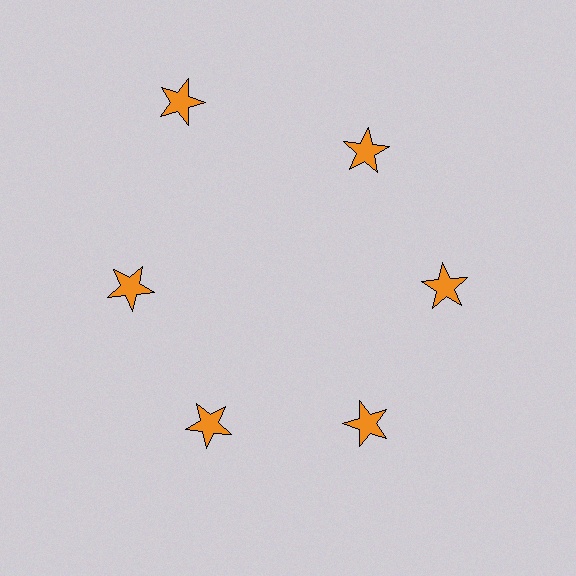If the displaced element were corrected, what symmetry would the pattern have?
It would have 6-fold rotational symmetry — the pattern would map onto itself every 60 degrees.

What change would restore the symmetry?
The symmetry would be restored by moving it inward, back onto the ring so that all 6 stars sit at equal angles and equal distance from the center.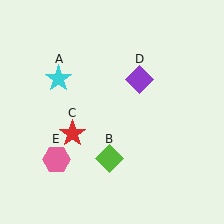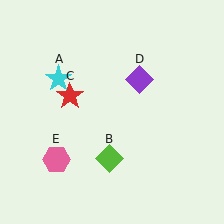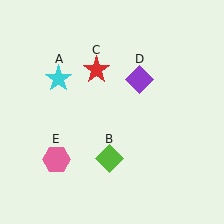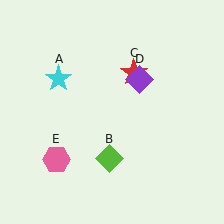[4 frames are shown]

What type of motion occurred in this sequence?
The red star (object C) rotated clockwise around the center of the scene.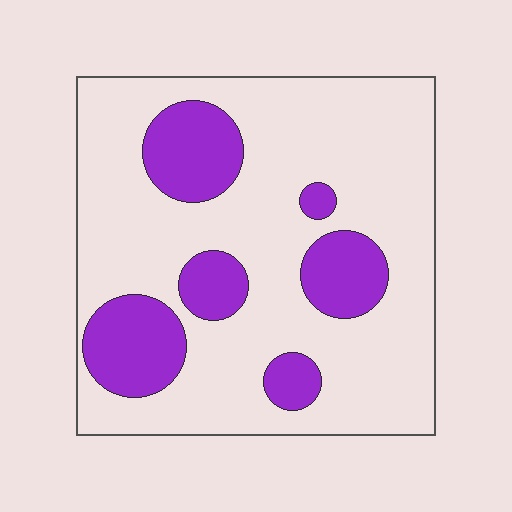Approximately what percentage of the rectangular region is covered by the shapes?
Approximately 25%.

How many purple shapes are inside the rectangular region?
6.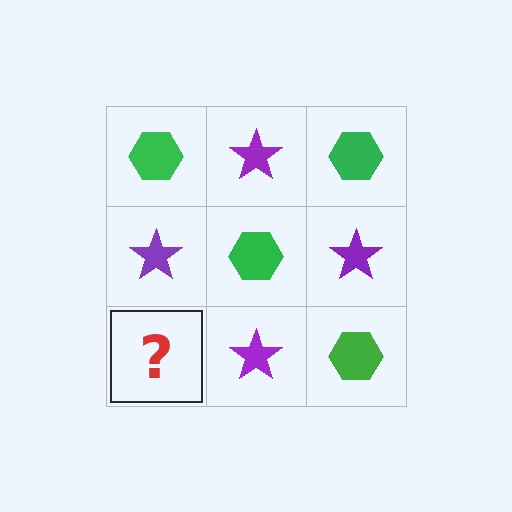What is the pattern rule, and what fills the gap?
The rule is that it alternates green hexagon and purple star in a checkerboard pattern. The gap should be filled with a green hexagon.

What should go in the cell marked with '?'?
The missing cell should contain a green hexagon.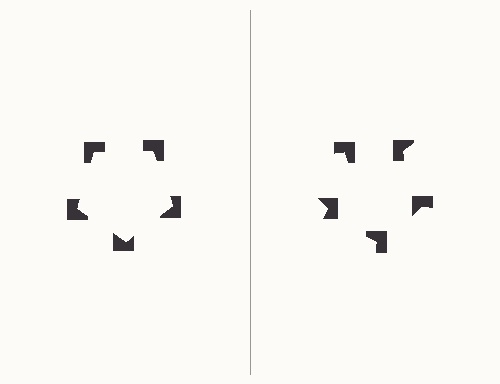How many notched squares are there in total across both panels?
10 — 5 on each side.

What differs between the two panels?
The notched squares are positioned identically on both sides; only the wedge orientations differ. On the left they align to a pentagon; on the right they are misaligned.